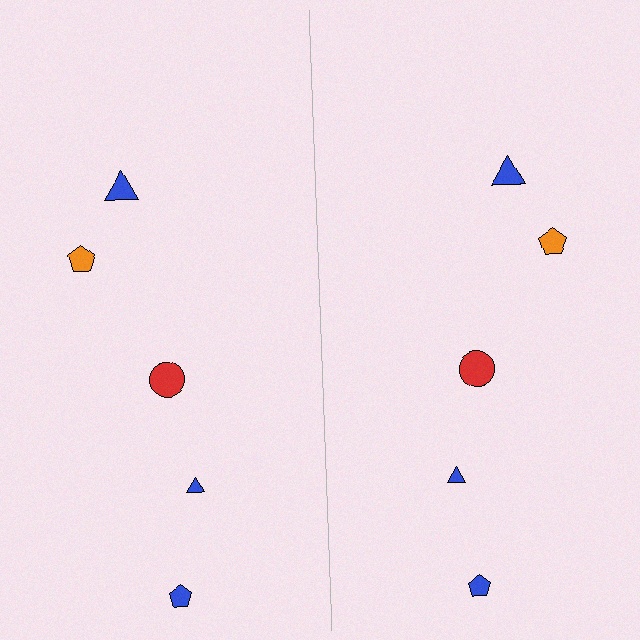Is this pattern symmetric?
Yes, this pattern has bilateral (reflection) symmetry.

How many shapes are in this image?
There are 10 shapes in this image.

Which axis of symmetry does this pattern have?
The pattern has a vertical axis of symmetry running through the center of the image.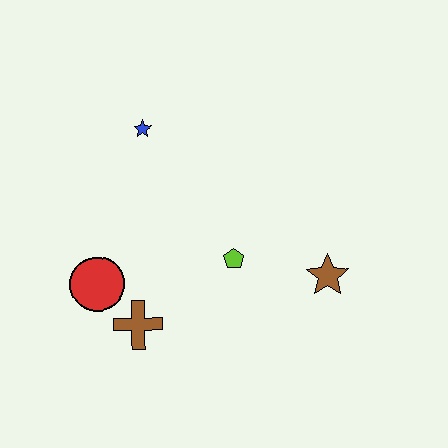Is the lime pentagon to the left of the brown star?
Yes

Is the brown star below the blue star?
Yes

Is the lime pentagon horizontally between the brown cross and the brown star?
Yes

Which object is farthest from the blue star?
The brown star is farthest from the blue star.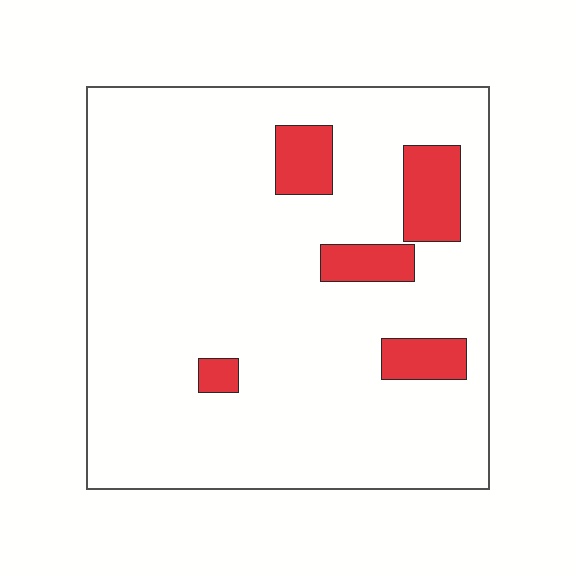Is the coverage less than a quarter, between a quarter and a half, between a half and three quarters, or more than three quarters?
Less than a quarter.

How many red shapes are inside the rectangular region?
5.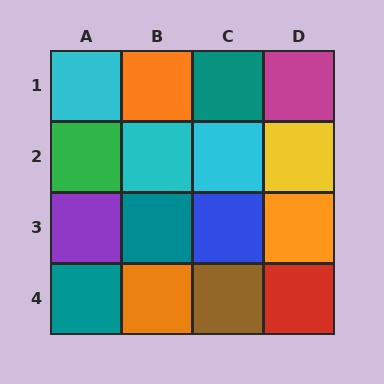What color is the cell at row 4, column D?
Red.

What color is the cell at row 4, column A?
Teal.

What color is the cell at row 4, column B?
Orange.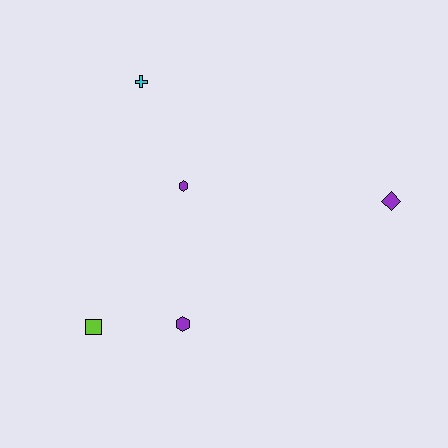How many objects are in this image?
There are 5 objects.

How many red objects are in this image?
There are no red objects.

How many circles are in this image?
There are no circles.